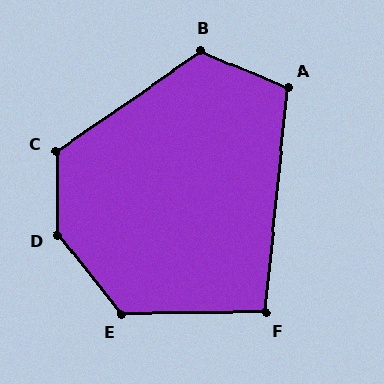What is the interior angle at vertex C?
Approximately 124 degrees (obtuse).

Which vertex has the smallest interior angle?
F, at approximately 96 degrees.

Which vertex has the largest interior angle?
D, at approximately 142 degrees.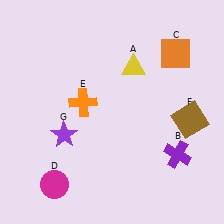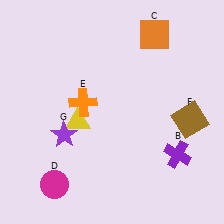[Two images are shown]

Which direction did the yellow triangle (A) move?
The yellow triangle (A) moved left.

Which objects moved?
The objects that moved are: the yellow triangle (A), the orange square (C).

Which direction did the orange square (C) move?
The orange square (C) moved left.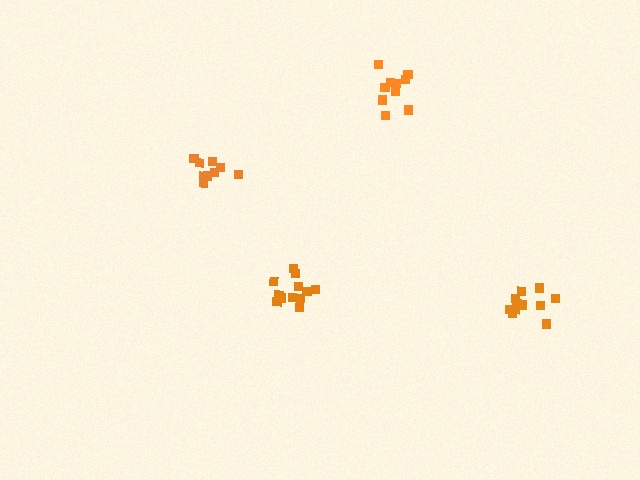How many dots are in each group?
Group 1: 12 dots, Group 2: 10 dots, Group 3: 10 dots, Group 4: 11 dots (43 total).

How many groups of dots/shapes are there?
There are 4 groups.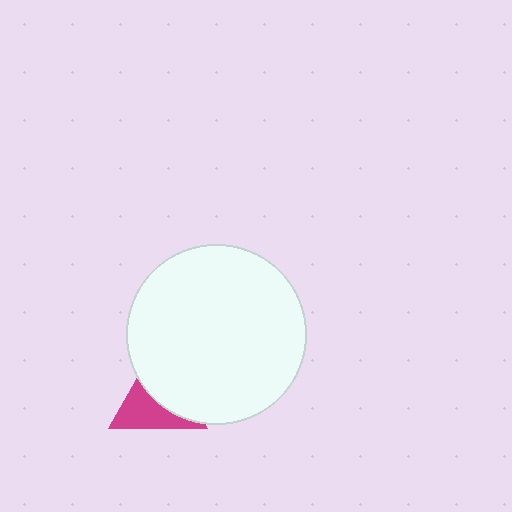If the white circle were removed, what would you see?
You would see the complete magenta triangle.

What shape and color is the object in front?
The object in front is a white circle.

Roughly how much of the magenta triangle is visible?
About half of it is visible (roughly 49%).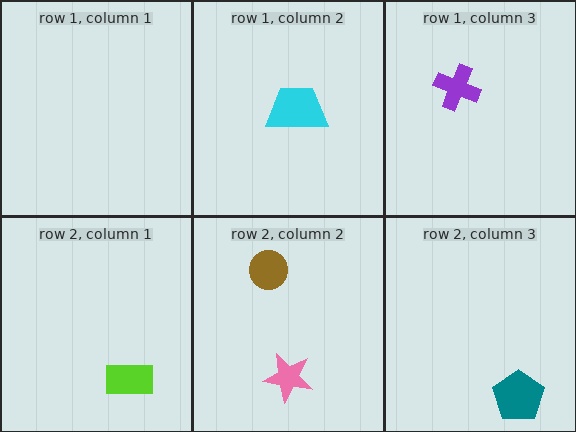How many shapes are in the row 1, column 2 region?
1.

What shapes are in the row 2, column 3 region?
The teal pentagon.